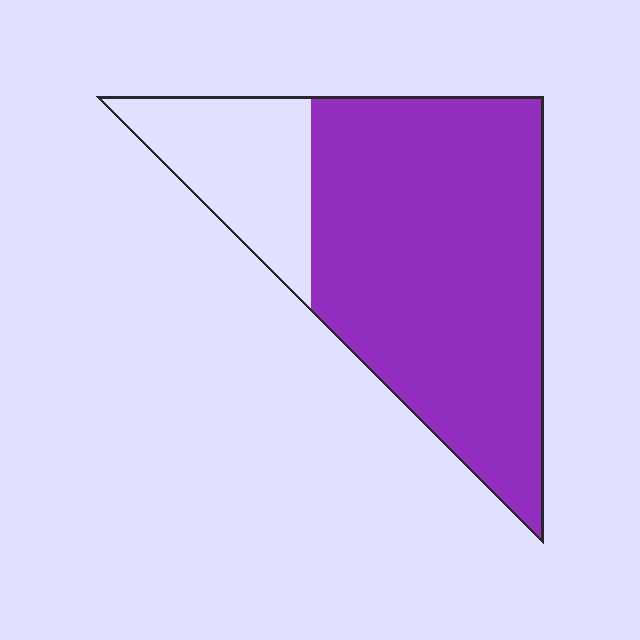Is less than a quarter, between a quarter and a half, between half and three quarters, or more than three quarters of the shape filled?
More than three quarters.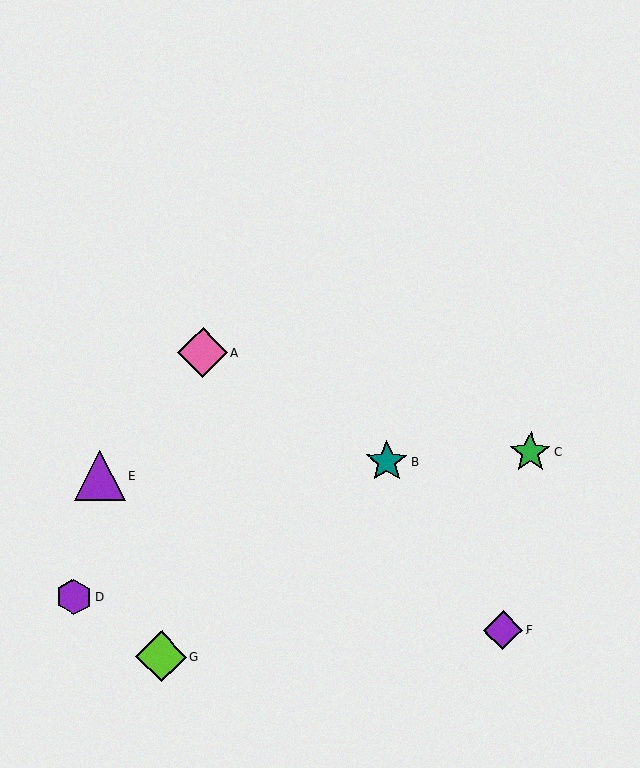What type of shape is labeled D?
Shape D is a purple hexagon.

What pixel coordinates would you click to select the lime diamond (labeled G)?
Click at (161, 657) to select the lime diamond G.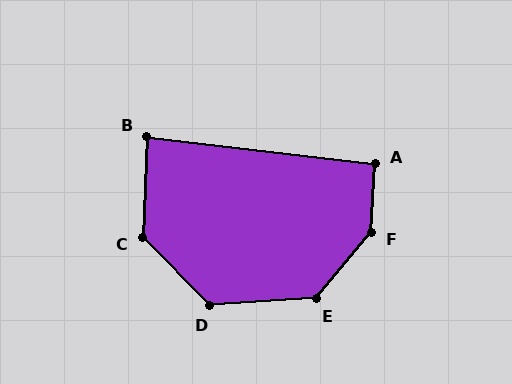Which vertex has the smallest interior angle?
B, at approximately 86 degrees.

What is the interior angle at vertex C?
Approximately 133 degrees (obtuse).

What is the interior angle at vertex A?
Approximately 94 degrees (approximately right).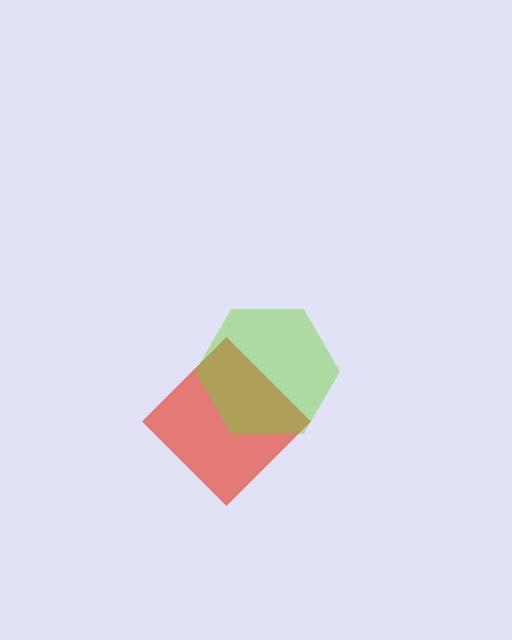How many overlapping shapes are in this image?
There are 2 overlapping shapes in the image.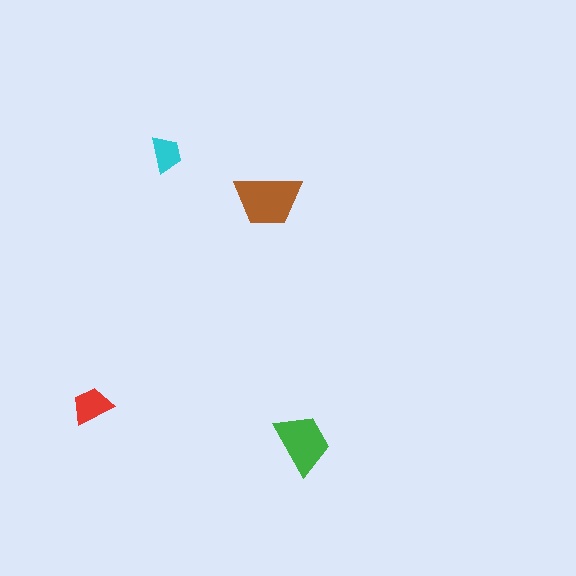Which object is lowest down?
The green trapezoid is bottommost.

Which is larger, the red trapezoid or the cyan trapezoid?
The red one.